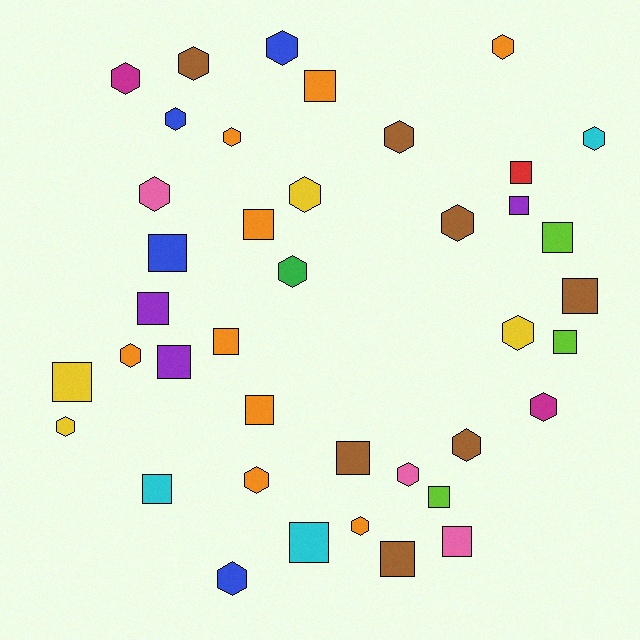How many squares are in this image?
There are 19 squares.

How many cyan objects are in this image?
There are 3 cyan objects.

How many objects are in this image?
There are 40 objects.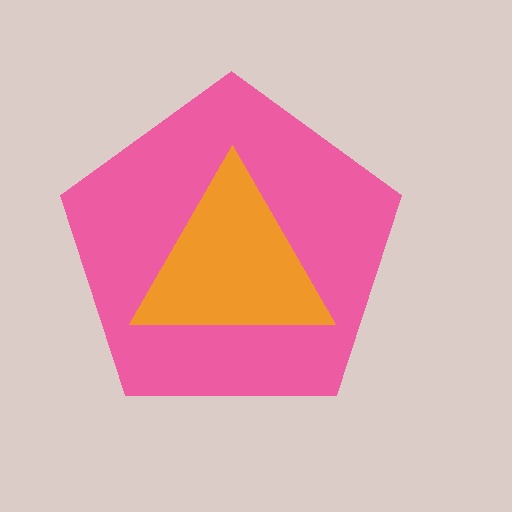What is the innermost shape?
The orange triangle.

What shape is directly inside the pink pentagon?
The orange triangle.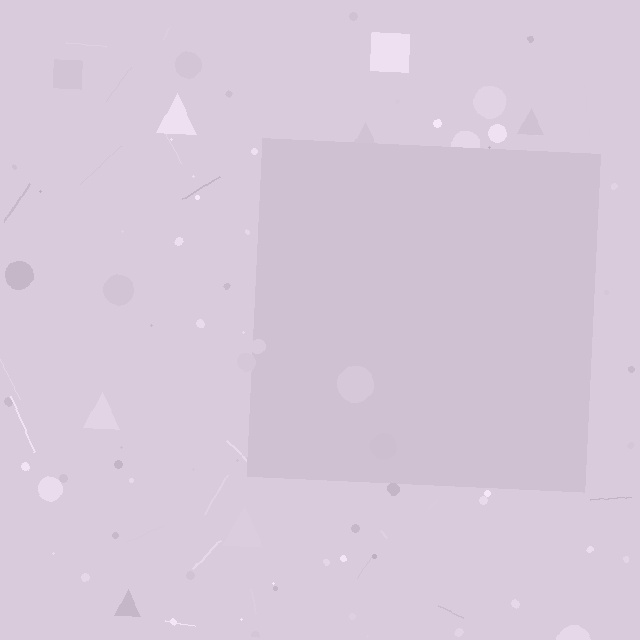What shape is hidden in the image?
A square is hidden in the image.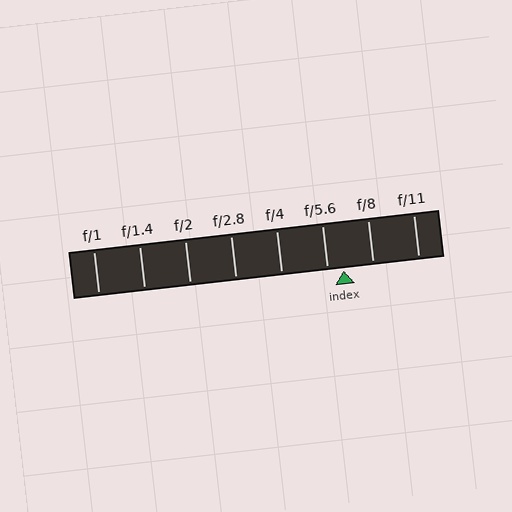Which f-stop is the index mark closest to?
The index mark is closest to f/5.6.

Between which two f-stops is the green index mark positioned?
The index mark is between f/5.6 and f/8.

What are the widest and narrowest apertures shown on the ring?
The widest aperture shown is f/1 and the narrowest is f/11.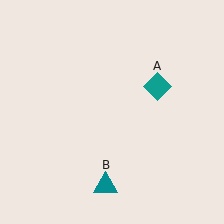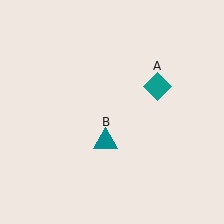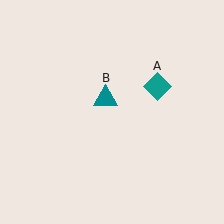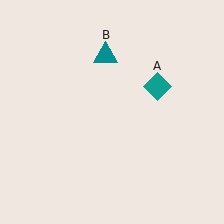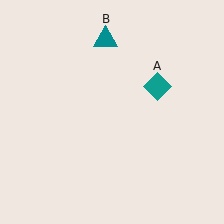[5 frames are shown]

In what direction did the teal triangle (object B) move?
The teal triangle (object B) moved up.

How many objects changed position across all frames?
1 object changed position: teal triangle (object B).